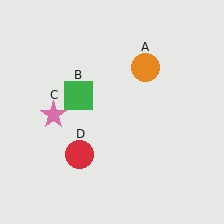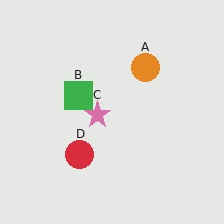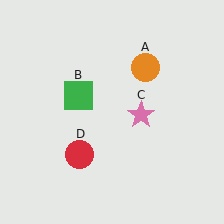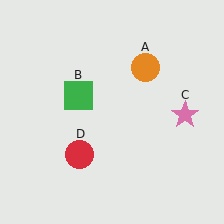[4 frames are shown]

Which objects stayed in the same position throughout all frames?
Orange circle (object A) and green square (object B) and red circle (object D) remained stationary.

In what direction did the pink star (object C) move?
The pink star (object C) moved right.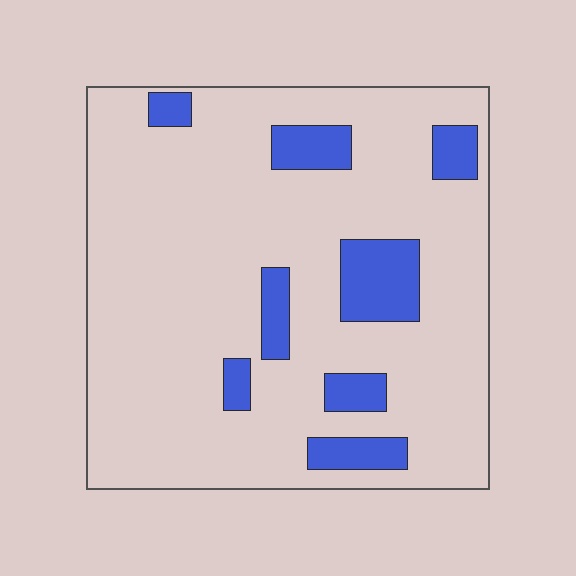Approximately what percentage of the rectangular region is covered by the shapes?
Approximately 15%.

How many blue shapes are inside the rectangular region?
8.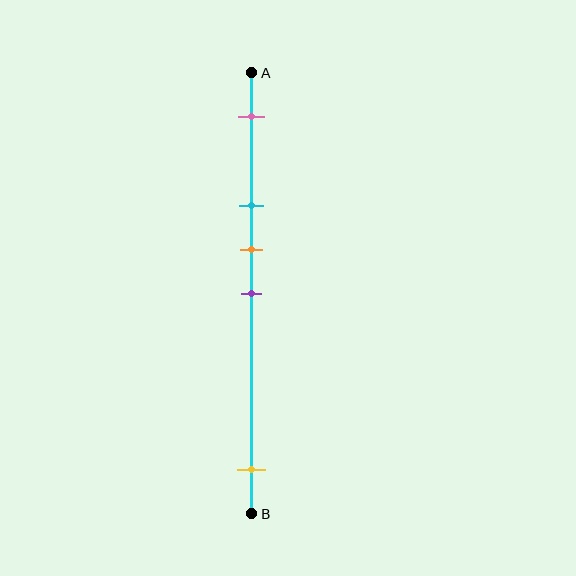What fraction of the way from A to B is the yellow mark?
The yellow mark is approximately 90% (0.9) of the way from A to B.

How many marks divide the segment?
There are 5 marks dividing the segment.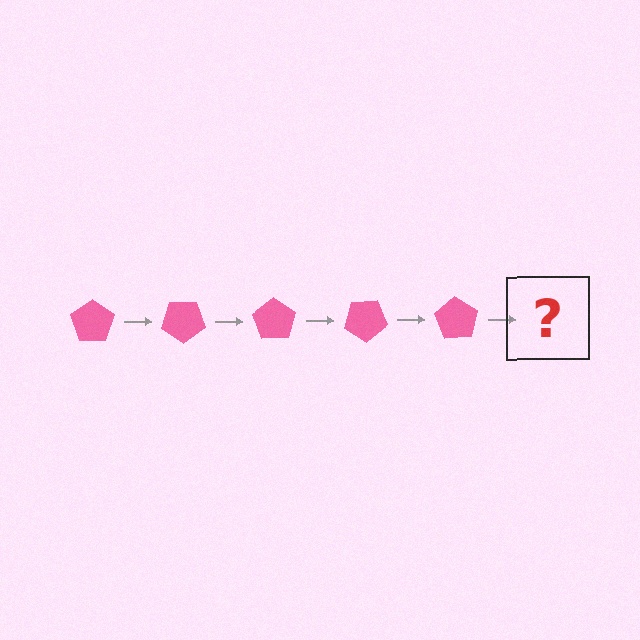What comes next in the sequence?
The next element should be a pink pentagon rotated 175 degrees.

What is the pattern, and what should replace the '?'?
The pattern is that the pentagon rotates 35 degrees each step. The '?' should be a pink pentagon rotated 175 degrees.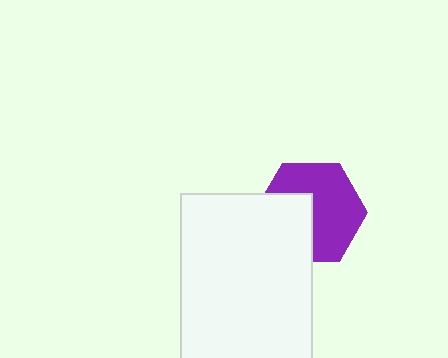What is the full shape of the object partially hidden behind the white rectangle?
The partially hidden object is a purple hexagon.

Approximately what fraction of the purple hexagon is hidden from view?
Roughly 39% of the purple hexagon is hidden behind the white rectangle.